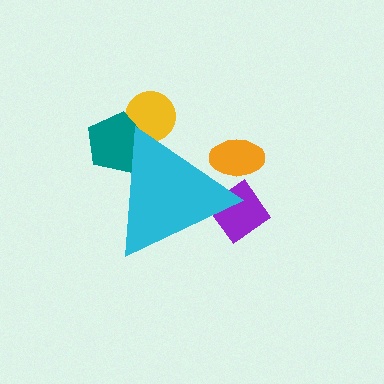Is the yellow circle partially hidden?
Yes, the yellow circle is partially hidden behind the cyan triangle.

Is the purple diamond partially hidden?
Yes, the purple diamond is partially hidden behind the cyan triangle.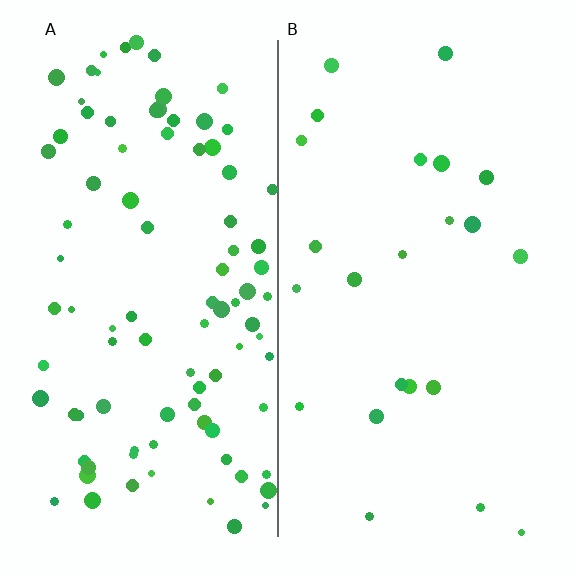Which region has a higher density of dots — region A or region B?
A (the left).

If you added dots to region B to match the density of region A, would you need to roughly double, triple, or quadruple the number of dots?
Approximately quadruple.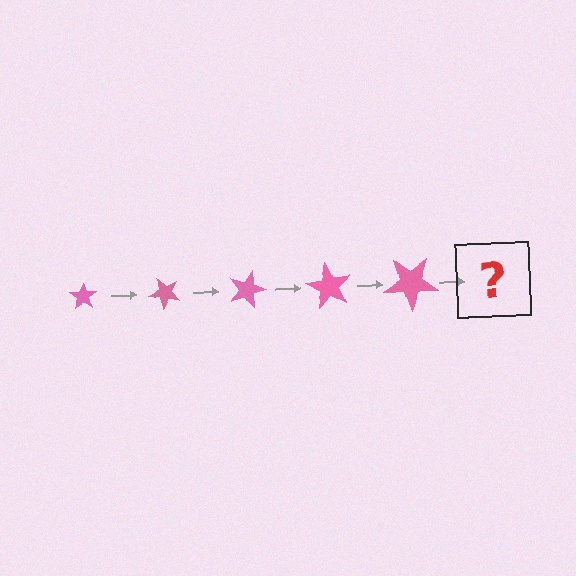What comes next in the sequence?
The next element should be a star, larger than the previous one and rotated 225 degrees from the start.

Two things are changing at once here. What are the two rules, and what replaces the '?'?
The two rules are that the star grows larger each step and it rotates 45 degrees each step. The '?' should be a star, larger than the previous one and rotated 225 degrees from the start.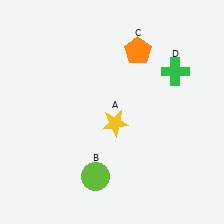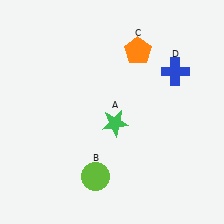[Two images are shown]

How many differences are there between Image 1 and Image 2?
There are 2 differences between the two images.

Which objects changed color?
A changed from yellow to green. D changed from green to blue.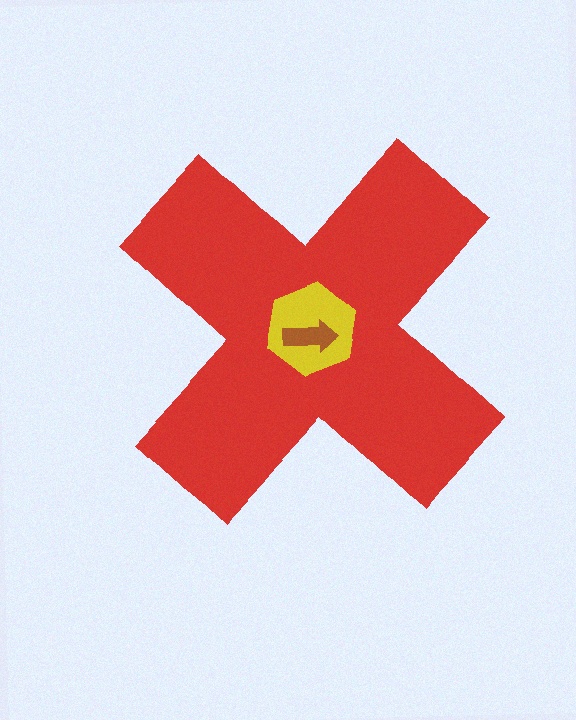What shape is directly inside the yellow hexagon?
The brown arrow.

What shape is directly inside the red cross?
The yellow hexagon.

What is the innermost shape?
The brown arrow.